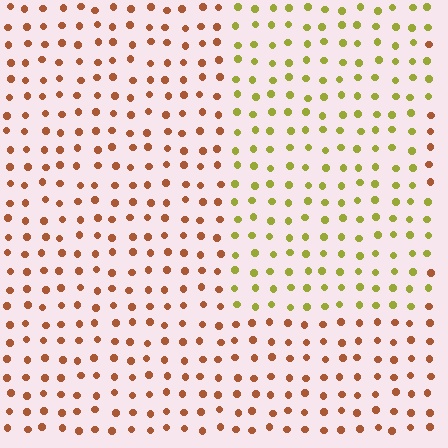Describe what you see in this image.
The image is filled with small brown elements in a uniform arrangement. A rectangle-shaped region is visible where the elements are tinted to a slightly different hue, forming a subtle color boundary.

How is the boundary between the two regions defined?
The boundary is defined purely by a slight shift in hue (about 52 degrees). Spacing, size, and orientation are identical on both sides.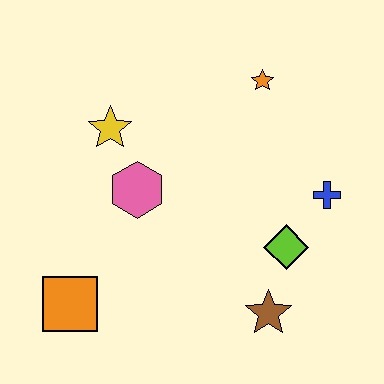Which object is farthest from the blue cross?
The orange square is farthest from the blue cross.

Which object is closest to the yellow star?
The pink hexagon is closest to the yellow star.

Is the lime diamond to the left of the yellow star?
No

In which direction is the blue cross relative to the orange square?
The blue cross is to the right of the orange square.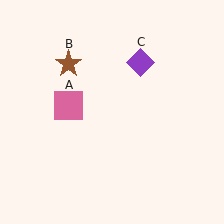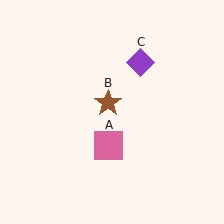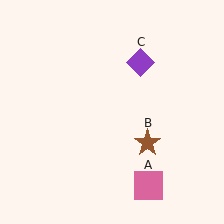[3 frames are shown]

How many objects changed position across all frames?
2 objects changed position: pink square (object A), brown star (object B).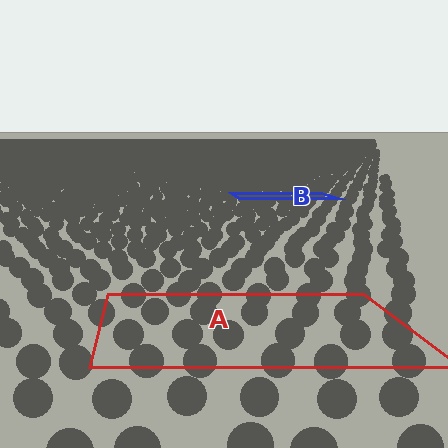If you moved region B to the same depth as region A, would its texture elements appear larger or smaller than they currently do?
They would appear larger. At a closer depth, the same texture elements are projected at a bigger on-screen size.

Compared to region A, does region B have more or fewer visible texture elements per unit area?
Region B has more texture elements per unit area — they are packed more densely because it is farther away.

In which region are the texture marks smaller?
The texture marks are smaller in region B, because it is farther away.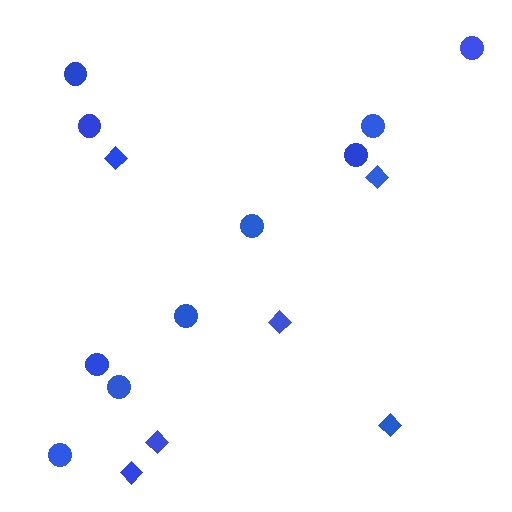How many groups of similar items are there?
There are 2 groups: one group of diamonds (6) and one group of circles (10).